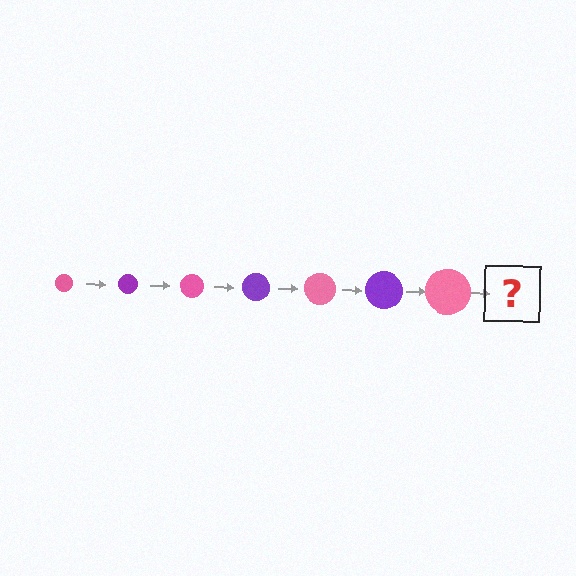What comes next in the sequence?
The next element should be a purple circle, larger than the previous one.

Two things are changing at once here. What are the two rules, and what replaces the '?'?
The two rules are that the circle grows larger each step and the color cycles through pink and purple. The '?' should be a purple circle, larger than the previous one.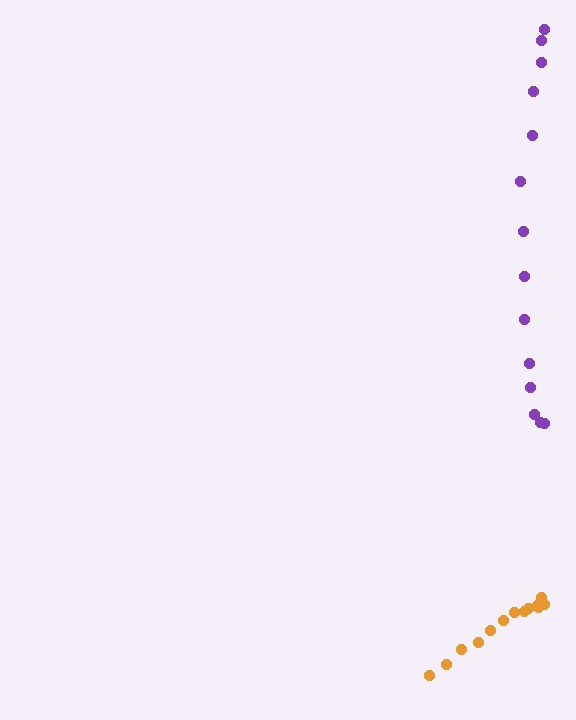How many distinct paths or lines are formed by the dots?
There are 2 distinct paths.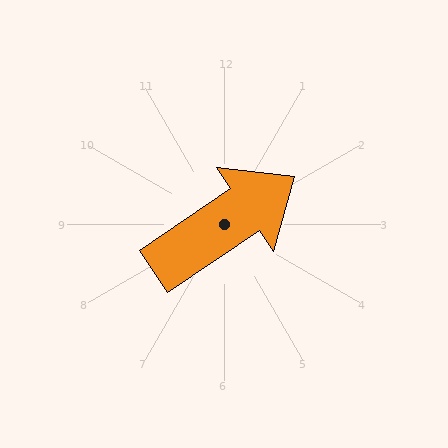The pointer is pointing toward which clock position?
Roughly 2 o'clock.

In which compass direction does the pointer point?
Northeast.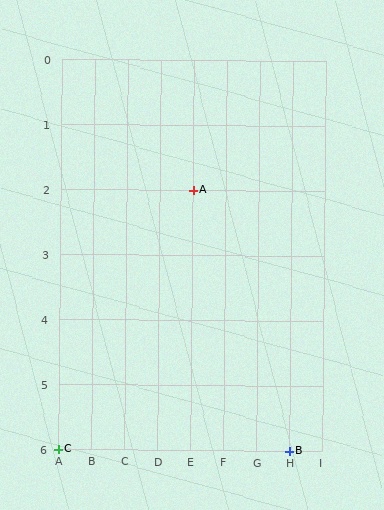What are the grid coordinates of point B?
Point B is at grid coordinates (H, 6).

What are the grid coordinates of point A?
Point A is at grid coordinates (E, 2).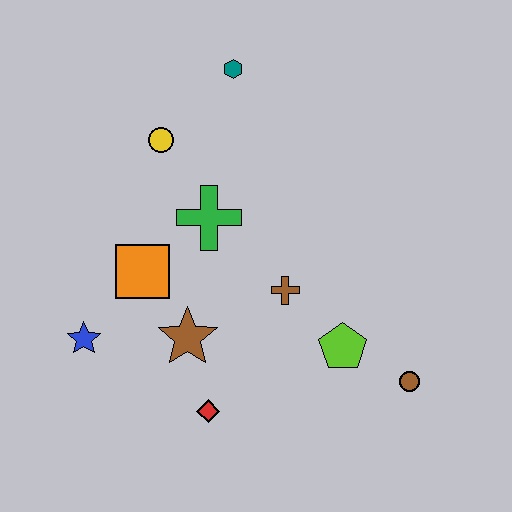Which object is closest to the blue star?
The orange square is closest to the blue star.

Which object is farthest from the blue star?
The brown circle is farthest from the blue star.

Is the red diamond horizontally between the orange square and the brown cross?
Yes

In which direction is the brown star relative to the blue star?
The brown star is to the right of the blue star.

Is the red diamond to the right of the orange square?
Yes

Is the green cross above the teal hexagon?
No